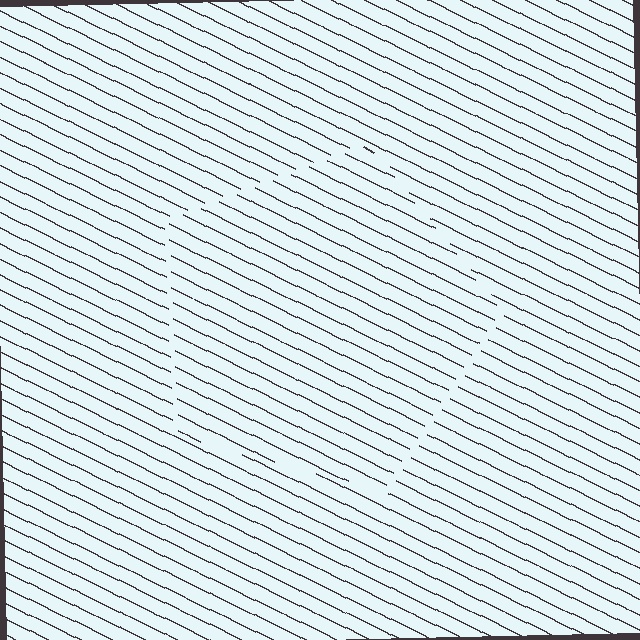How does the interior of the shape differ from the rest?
The interior of the shape contains the same grating, shifted by half a period — the contour is defined by the phase discontinuity where line-ends from the inner and outer gratings abut.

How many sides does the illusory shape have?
5 sides — the line-ends trace a pentagon.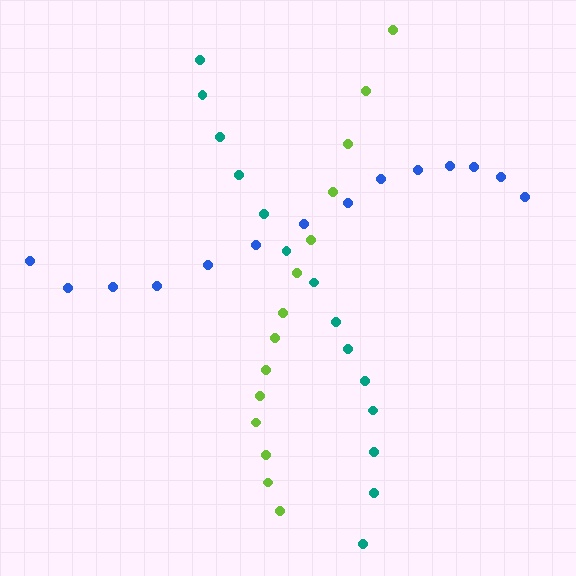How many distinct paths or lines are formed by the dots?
There are 3 distinct paths.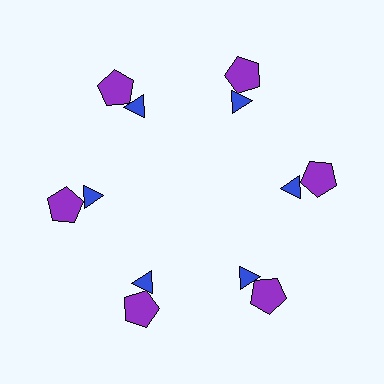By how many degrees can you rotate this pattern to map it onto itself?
The pattern maps onto itself every 60 degrees of rotation.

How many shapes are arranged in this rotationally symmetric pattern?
There are 12 shapes, arranged in 6 groups of 2.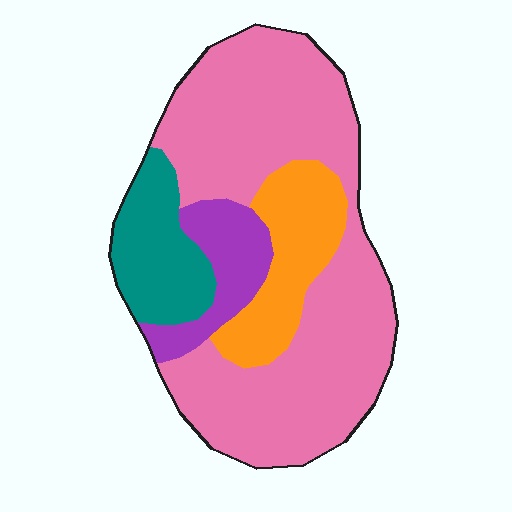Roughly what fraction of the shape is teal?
Teal covers roughly 15% of the shape.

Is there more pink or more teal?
Pink.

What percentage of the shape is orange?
Orange takes up about one sixth (1/6) of the shape.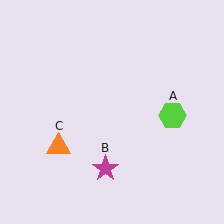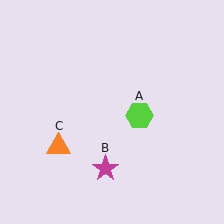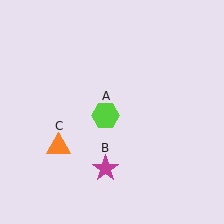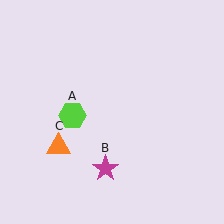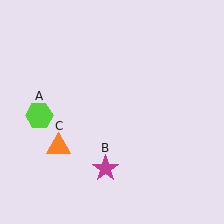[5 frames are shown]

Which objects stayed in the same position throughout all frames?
Magenta star (object B) and orange triangle (object C) remained stationary.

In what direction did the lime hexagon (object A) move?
The lime hexagon (object A) moved left.